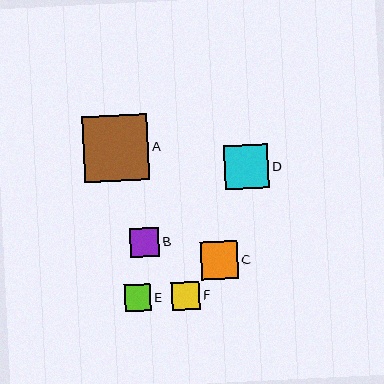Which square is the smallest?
Square E is the smallest with a size of approximately 26 pixels.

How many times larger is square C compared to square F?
Square C is approximately 1.4 times the size of square F.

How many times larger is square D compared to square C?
Square D is approximately 1.2 times the size of square C.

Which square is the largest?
Square A is the largest with a size of approximately 65 pixels.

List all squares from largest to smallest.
From largest to smallest: A, D, C, B, F, E.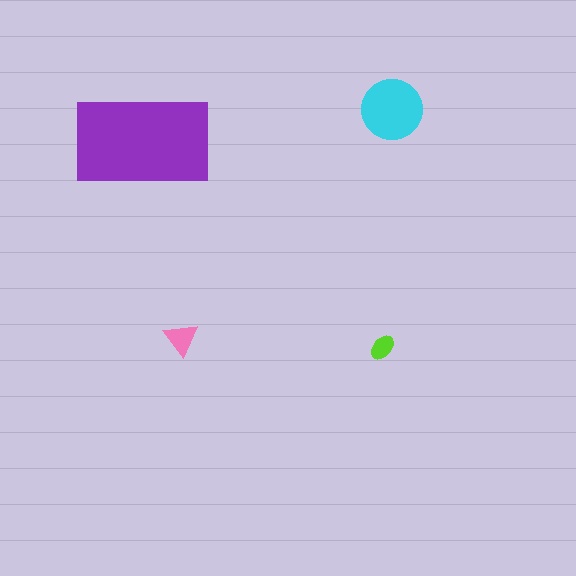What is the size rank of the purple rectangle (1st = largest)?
1st.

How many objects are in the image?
There are 4 objects in the image.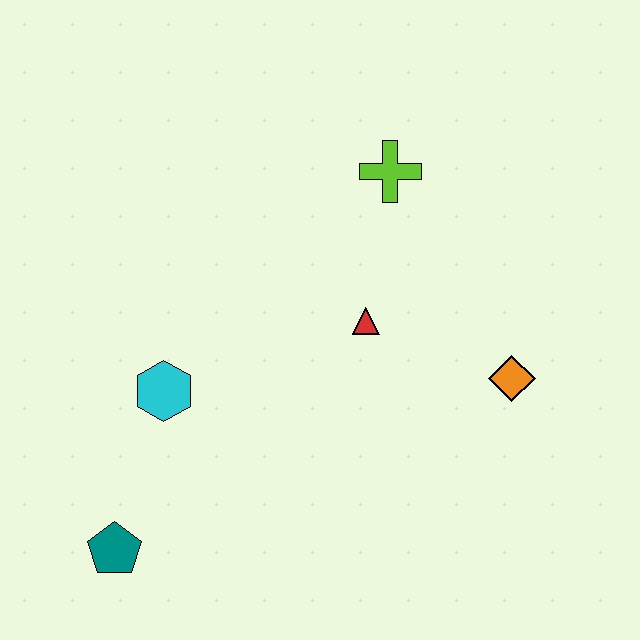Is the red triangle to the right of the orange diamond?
No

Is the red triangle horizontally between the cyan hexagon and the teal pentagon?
No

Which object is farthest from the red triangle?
The teal pentagon is farthest from the red triangle.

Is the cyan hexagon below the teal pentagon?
No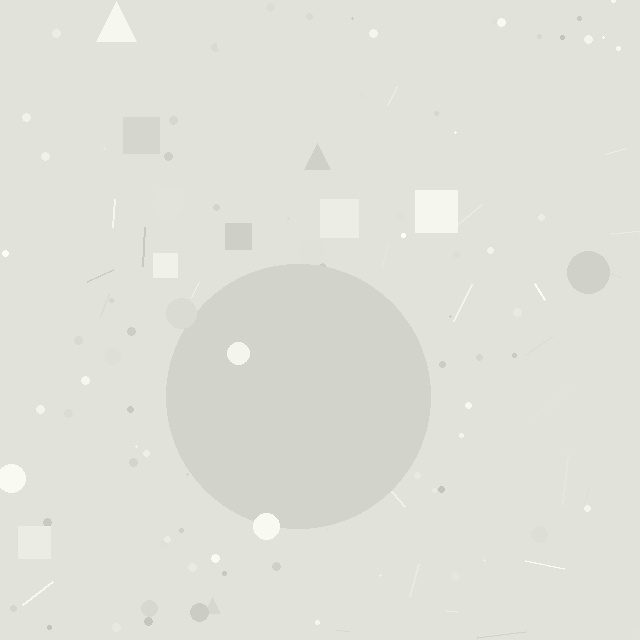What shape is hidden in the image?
A circle is hidden in the image.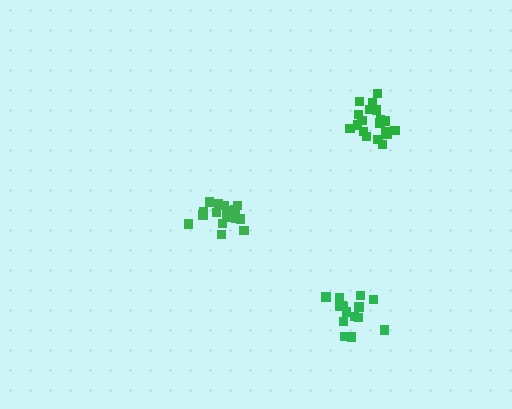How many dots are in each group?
Group 1: 15 dots, Group 2: 20 dots, Group 3: 17 dots (52 total).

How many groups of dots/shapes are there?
There are 3 groups.